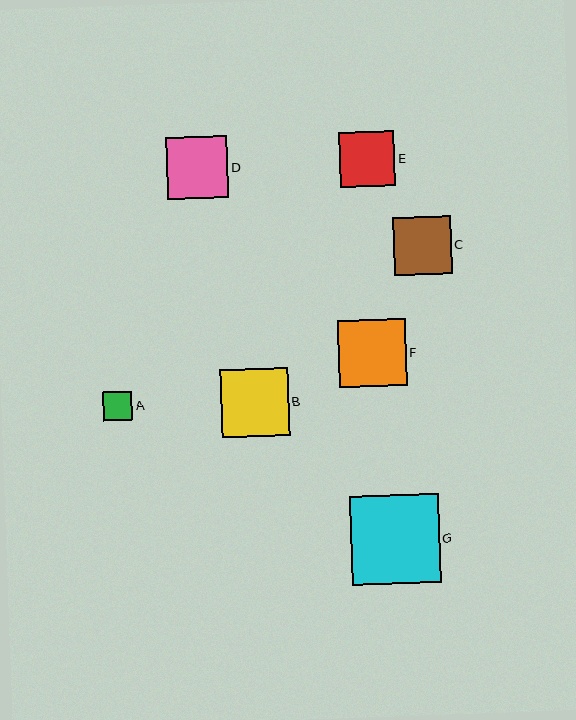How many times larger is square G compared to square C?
Square G is approximately 1.5 times the size of square C.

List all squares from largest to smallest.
From largest to smallest: G, B, F, D, C, E, A.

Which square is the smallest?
Square A is the smallest with a size of approximately 29 pixels.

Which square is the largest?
Square G is the largest with a size of approximately 89 pixels.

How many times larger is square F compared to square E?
Square F is approximately 1.2 times the size of square E.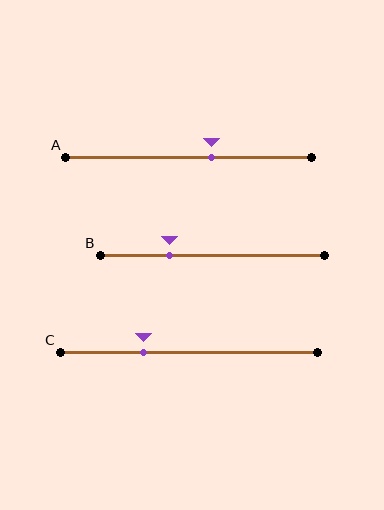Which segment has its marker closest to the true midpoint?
Segment A has its marker closest to the true midpoint.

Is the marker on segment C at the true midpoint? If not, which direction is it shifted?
No, the marker on segment C is shifted to the left by about 18% of the segment length.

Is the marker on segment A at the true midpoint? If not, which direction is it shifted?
No, the marker on segment A is shifted to the right by about 9% of the segment length.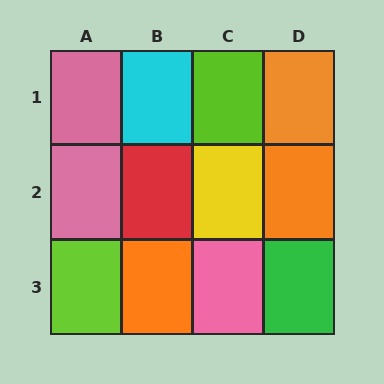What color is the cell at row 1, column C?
Lime.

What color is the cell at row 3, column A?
Lime.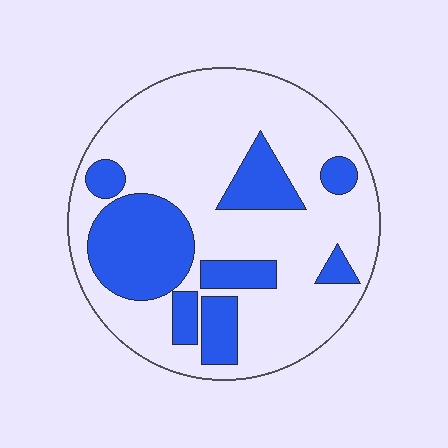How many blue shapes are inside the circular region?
8.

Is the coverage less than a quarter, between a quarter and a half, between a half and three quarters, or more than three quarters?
Between a quarter and a half.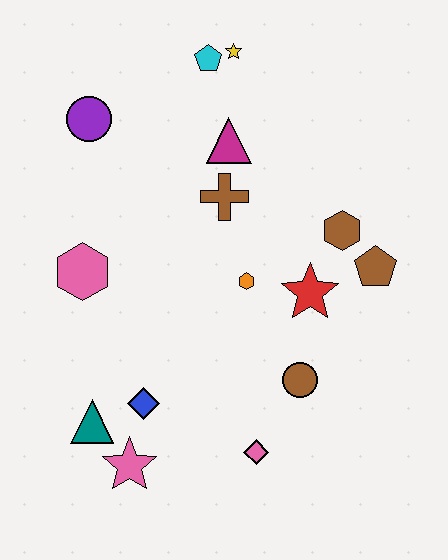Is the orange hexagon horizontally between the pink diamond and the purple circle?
Yes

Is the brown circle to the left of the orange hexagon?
No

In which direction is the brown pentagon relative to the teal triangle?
The brown pentagon is to the right of the teal triangle.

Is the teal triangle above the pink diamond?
Yes